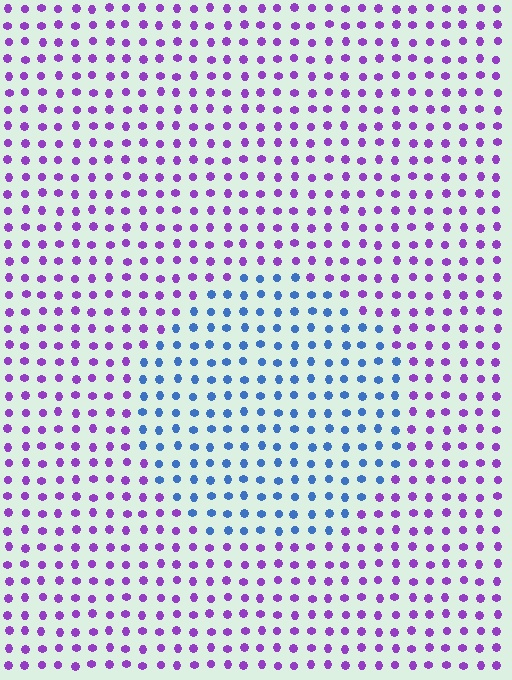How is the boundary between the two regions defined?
The boundary is defined purely by a slight shift in hue (about 63 degrees). Spacing, size, and orientation are identical on both sides.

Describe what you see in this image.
The image is filled with small purple elements in a uniform arrangement. A circle-shaped region is visible where the elements are tinted to a slightly different hue, forming a subtle color boundary.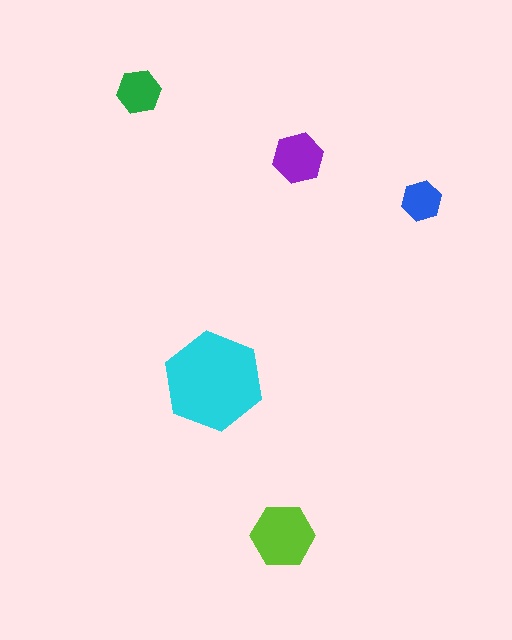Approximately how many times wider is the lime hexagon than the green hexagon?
About 1.5 times wider.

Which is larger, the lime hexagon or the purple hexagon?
The lime one.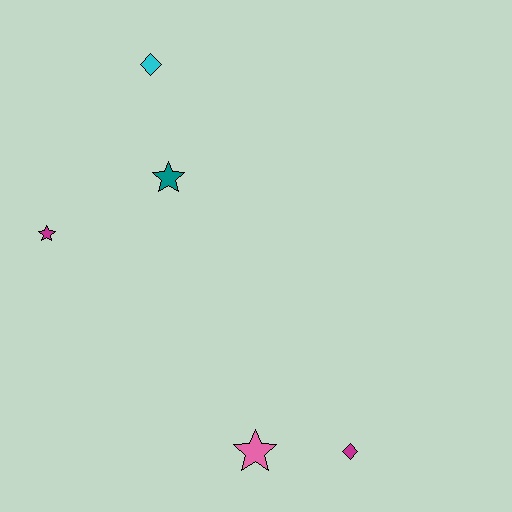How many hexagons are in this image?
There are no hexagons.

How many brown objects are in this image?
There are no brown objects.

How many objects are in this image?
There are 5 objects.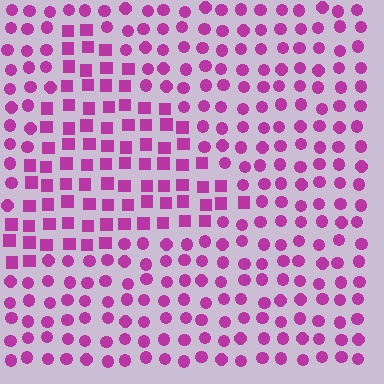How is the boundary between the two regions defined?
The boundary is defined by a change in element shape: squares inside vs. circles outside. All elements share the same color and spacing.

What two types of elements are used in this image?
The image uses squares inside the triangle region and circles outside it.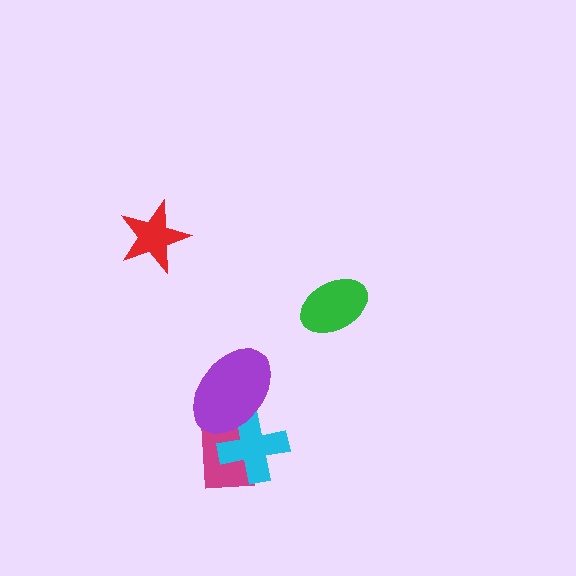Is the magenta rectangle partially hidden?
Yes, it is partially covered by another shape.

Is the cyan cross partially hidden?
Yes, it is partially covered by another shape.